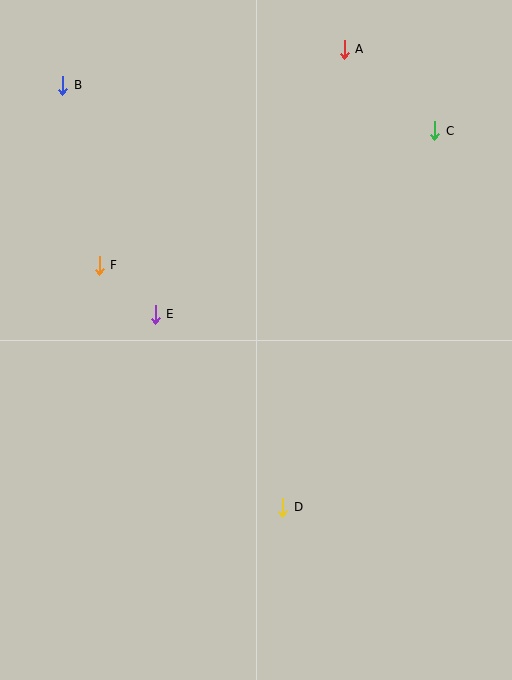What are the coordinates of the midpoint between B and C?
The midpoint between B and C is at (249, 108).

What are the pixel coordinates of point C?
Point C is at (435, 131).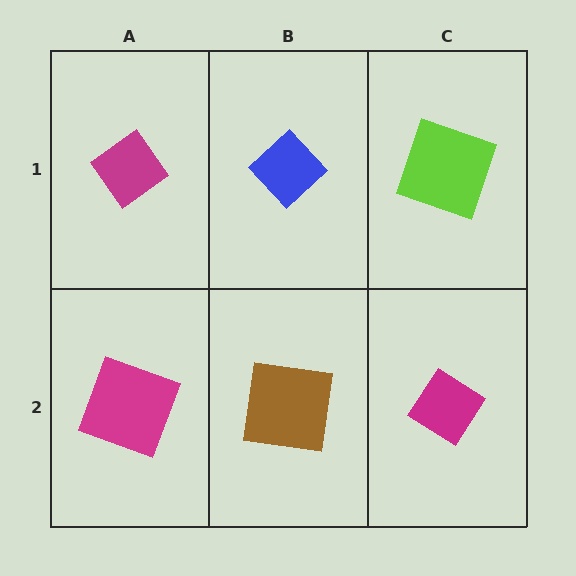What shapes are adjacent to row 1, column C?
A magenta diamond (row 2, column C), a blue diamond (row 1, column B).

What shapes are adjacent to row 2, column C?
A lime square (row 1, column C), a brown square (row 2, column B).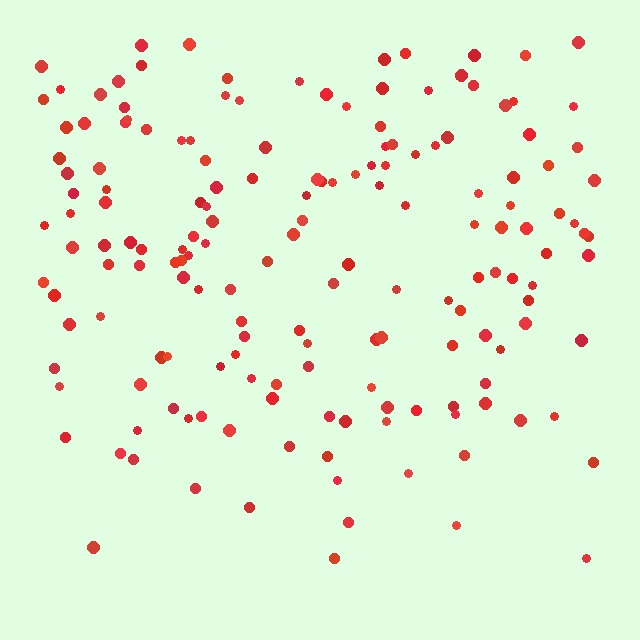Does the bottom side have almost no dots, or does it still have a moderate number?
Still a moderate number, just noticeably fewer than the top.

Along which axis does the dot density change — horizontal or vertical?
Vertical.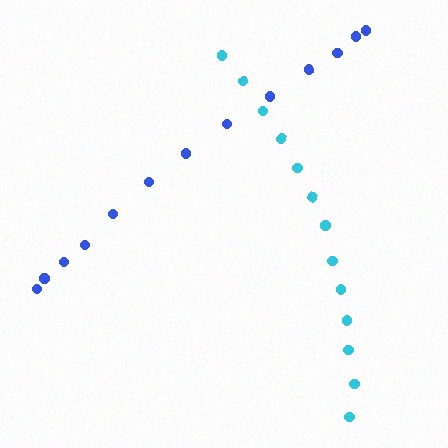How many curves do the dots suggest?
There are 2 distinct paths.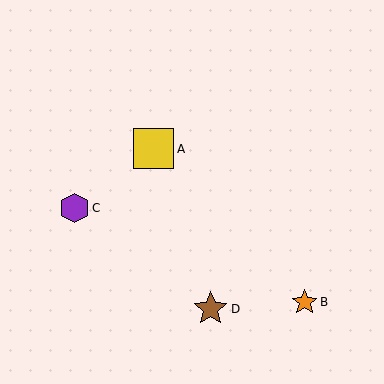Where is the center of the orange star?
The center of the orange star is at (305, 302).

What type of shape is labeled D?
Shape D is a brown star.